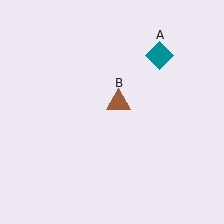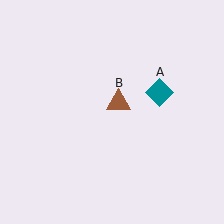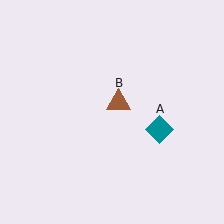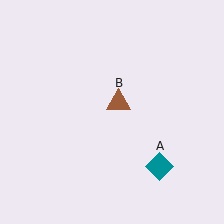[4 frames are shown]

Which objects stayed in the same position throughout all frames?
Brown triangle (object B) remained stationary.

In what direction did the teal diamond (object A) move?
The teal diamond (object A) moved down.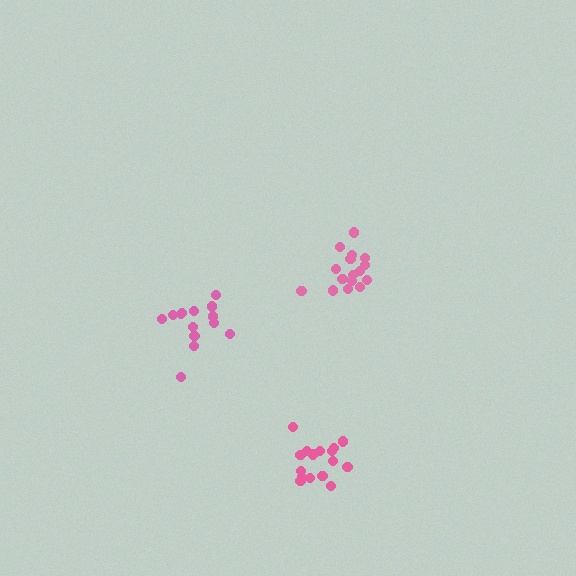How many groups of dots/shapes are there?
There are 3 groups.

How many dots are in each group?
Group 1: 14 dots, Group 2: 16 dots, Group 3: 16 dots (46 total).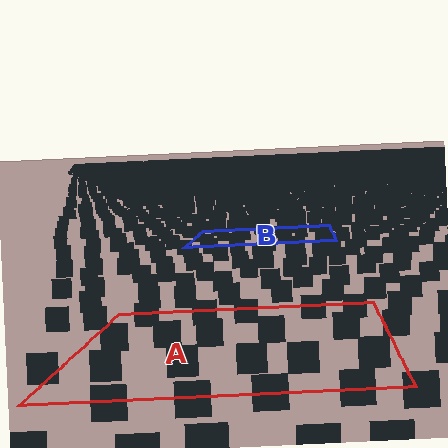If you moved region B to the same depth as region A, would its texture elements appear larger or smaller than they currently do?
They would appear larger. At a closer depth, the same texture elements are projected at a bigger on-screen size.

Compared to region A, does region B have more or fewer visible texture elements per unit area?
Region B has more texture elements per unit area — they are packed more densely because it is farther away.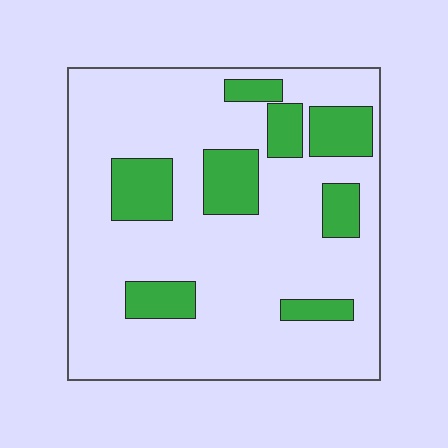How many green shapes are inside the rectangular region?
8.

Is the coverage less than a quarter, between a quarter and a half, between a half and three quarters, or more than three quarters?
Less than a quarter.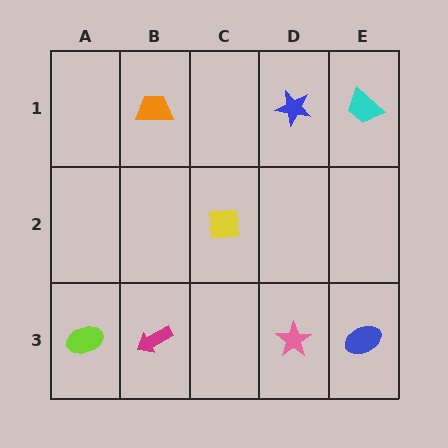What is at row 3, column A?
A lime ellipse.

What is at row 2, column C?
A yellow square.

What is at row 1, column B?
An orange trapezoid.